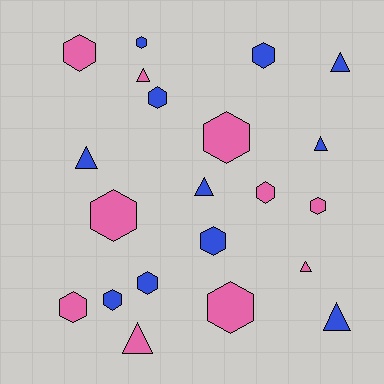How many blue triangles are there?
There are 5 blue triangles.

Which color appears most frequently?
Blue, with 11 objects.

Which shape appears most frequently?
Hexagon, with 13 objects.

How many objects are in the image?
There are 21 objects.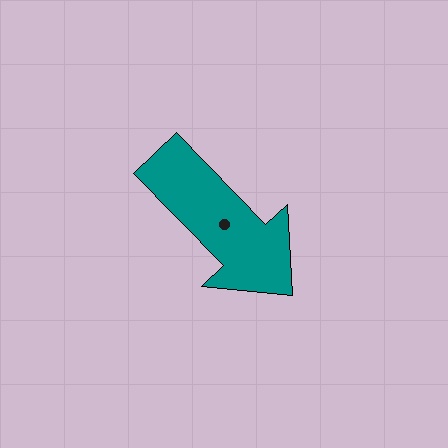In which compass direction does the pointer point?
Southeast.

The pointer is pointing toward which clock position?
Roughly 5 o'clock.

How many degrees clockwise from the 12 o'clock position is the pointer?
Approximately 136 degrees.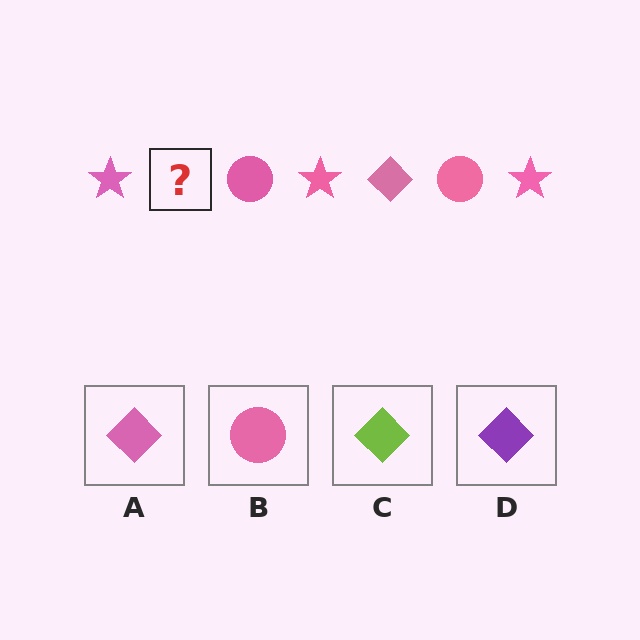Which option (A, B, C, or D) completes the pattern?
A.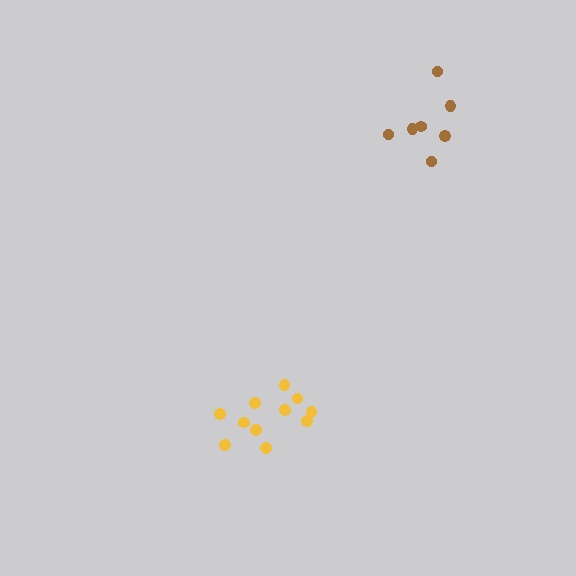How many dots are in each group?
Group 1: 11 dots, Group 2: 7 dots (18 total).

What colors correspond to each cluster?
The clusters are colored: yellow, brown.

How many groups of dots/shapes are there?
There are 2 groups.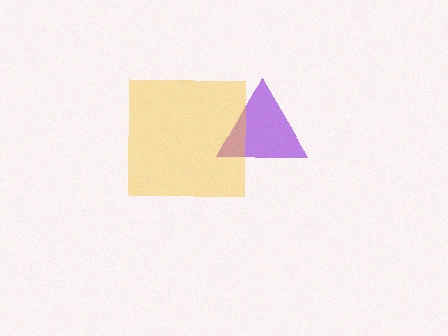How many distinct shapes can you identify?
There are 2 distinct shapes: a purple triangle, a yellow square.